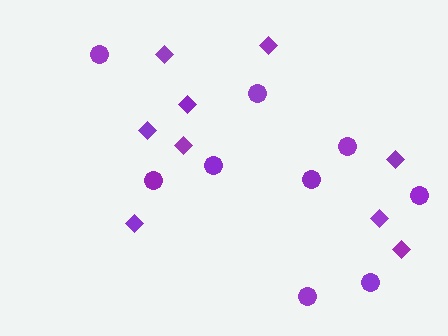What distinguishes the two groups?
There are 2 groups: one group of diamonds (9) and one group of circles (9).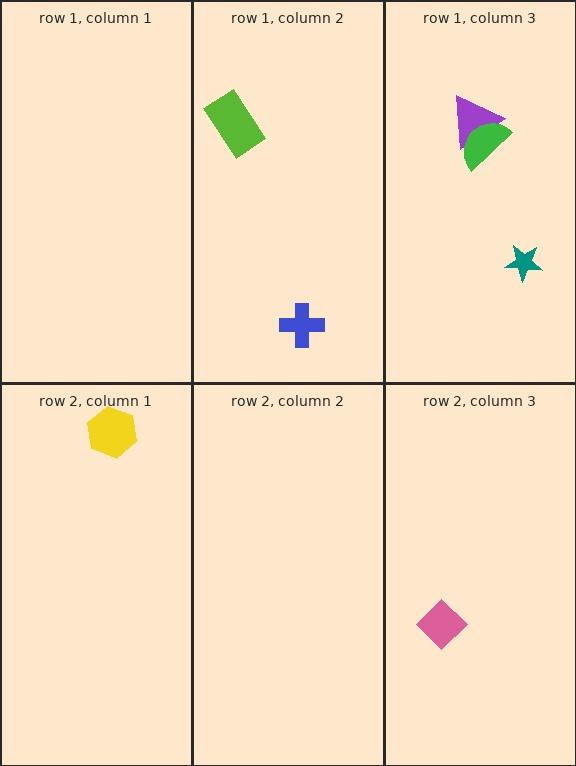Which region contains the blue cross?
The row 1, column 2 region.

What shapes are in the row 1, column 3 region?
The purple triangle, the teal star, the green semicircle.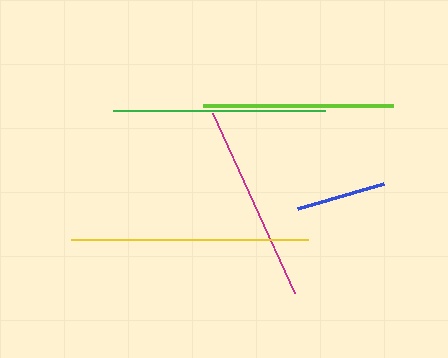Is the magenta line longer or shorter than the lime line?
The magenta line is longer than the lime line.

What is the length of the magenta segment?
The magenta segment is approximately 198 pixels long.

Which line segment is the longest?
The yellow line is the longest at approximately 237 pixels.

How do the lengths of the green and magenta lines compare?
The green and magenta lines are approximately the same length.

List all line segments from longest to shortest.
From longest to shortest: yellow, green, magenta, lime, blue.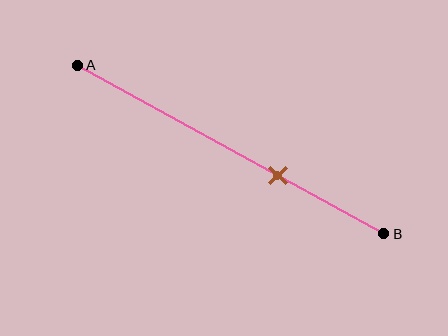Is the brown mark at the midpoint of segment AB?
No, the mark is at about 65% from A, not at the 50% midpoint.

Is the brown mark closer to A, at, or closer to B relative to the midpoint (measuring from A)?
The brown mark is closer to point B than the midpoint of segment AB.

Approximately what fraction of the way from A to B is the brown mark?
The brown mark is approximately 65% of the way from A to B.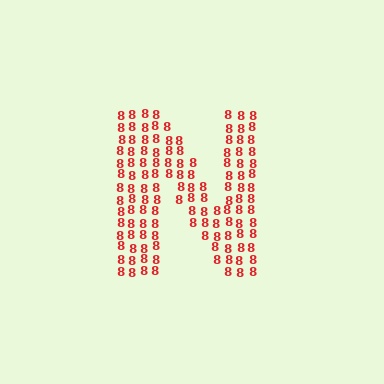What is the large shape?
The large shape is the letter N.